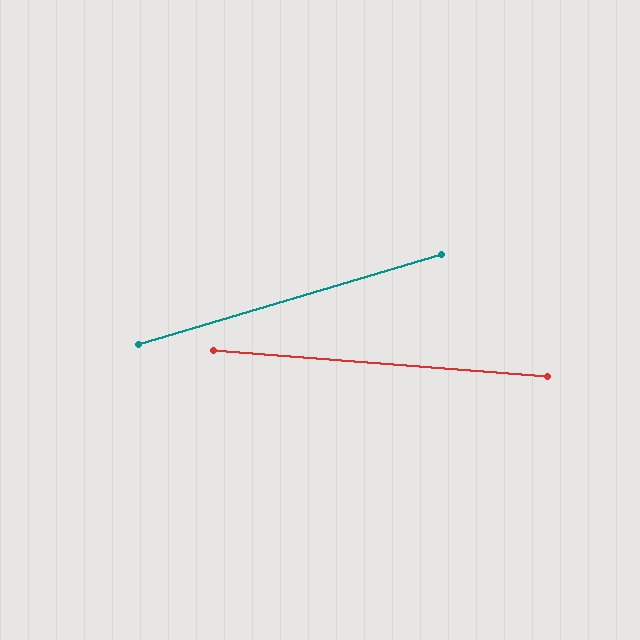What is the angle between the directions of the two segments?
Approximately 21 degrees.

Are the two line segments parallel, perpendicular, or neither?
Neither parallel nor perpendicular — they differ by about 21°.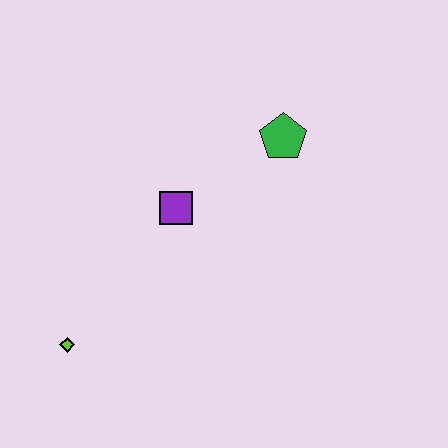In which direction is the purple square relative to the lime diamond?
The purple square is above the lime diamond.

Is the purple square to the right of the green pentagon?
No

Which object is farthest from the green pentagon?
The lime diamond is farthest from the green pentagon.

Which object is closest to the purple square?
The green pentagon is closest to the purple square.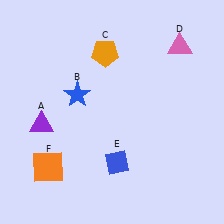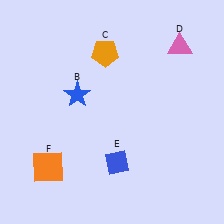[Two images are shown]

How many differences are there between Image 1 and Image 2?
There is 1 difference between the two images.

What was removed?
The purple triangle (A) was removed in Image 2.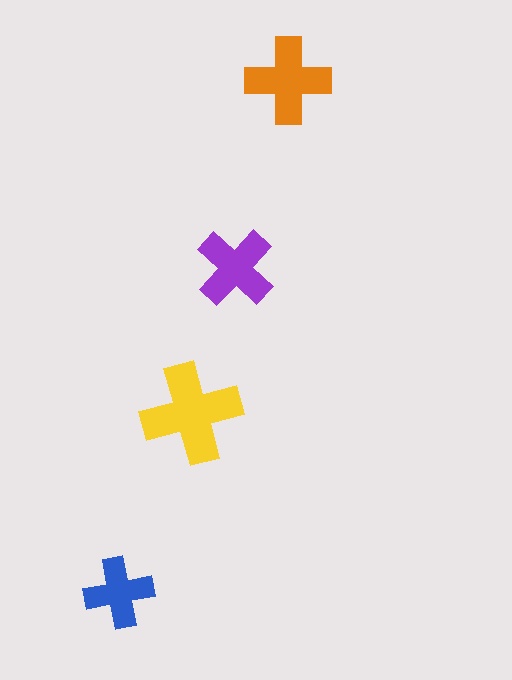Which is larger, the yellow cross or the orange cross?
The yellow one.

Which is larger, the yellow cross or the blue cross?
The yellow one.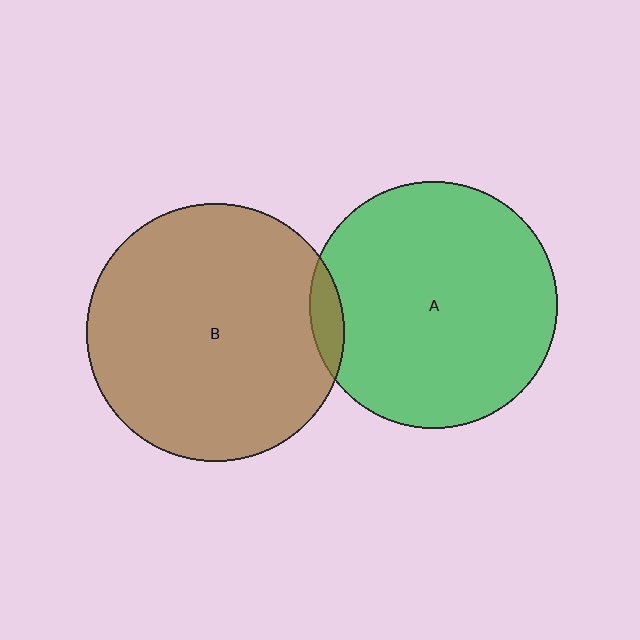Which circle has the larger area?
Circle B (brown).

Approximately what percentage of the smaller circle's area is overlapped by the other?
Approximately 5%.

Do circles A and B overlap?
Yes.